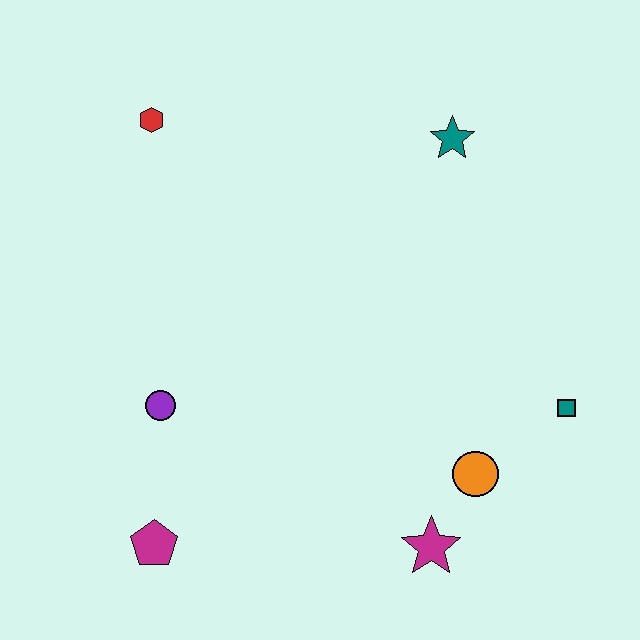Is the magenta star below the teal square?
Yes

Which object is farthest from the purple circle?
The teal square is farthest from the purple circle.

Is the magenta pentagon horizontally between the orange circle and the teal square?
No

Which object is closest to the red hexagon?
The purple circle is closest to the red hexagon.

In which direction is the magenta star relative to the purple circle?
The magenta star is to the right of the purple circle.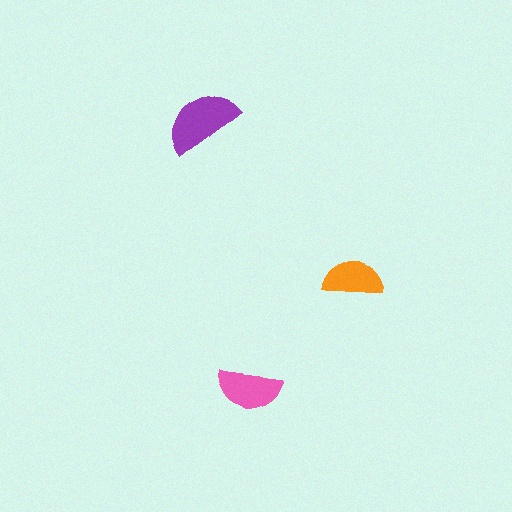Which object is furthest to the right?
The orange semicircle is rightmost.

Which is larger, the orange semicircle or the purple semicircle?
The purple one.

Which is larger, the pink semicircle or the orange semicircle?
The pink one.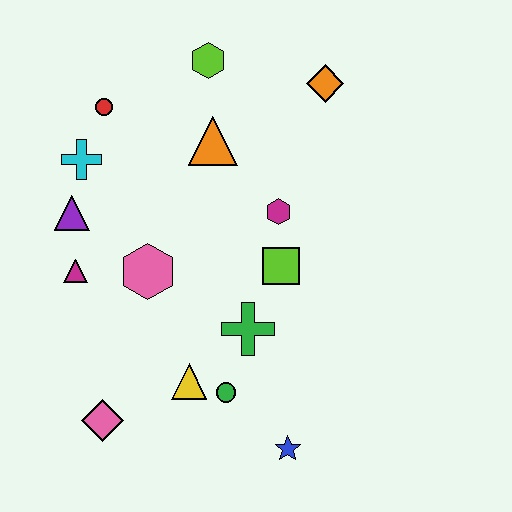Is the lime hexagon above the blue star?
Yes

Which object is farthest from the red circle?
The blue star is farthest from the red circle.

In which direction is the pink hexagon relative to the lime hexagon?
The pink hexagon is below the lime hexagon.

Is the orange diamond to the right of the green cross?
Yes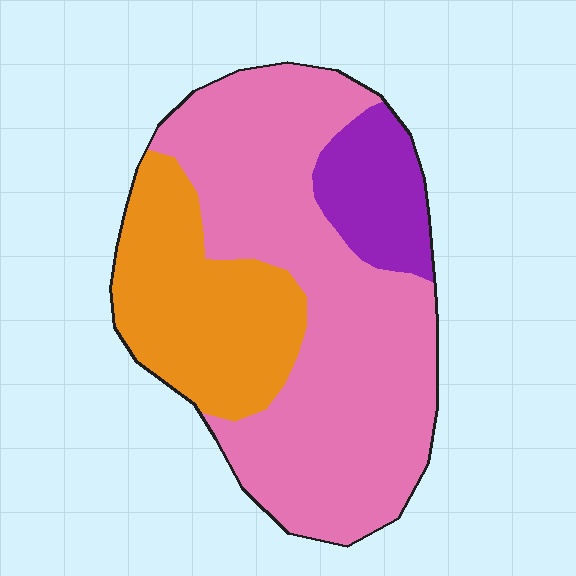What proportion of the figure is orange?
Orange takes up about one quarter (1/4) of the figure.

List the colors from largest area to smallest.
From largest to smallest: pink, orange, purple.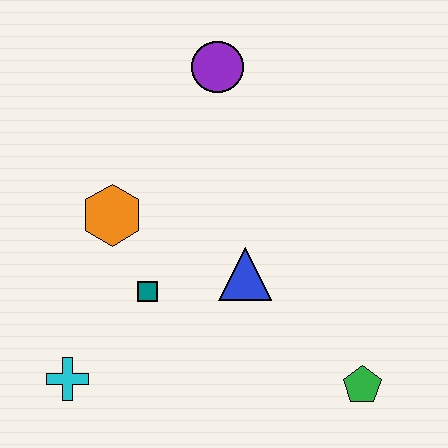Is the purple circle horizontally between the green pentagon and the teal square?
Yes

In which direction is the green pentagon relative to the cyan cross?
The green pentagon is to the right of the cyan cross.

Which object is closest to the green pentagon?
The blue triangle is closest to the green pentagon.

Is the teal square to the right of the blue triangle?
No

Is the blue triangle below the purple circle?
Yes